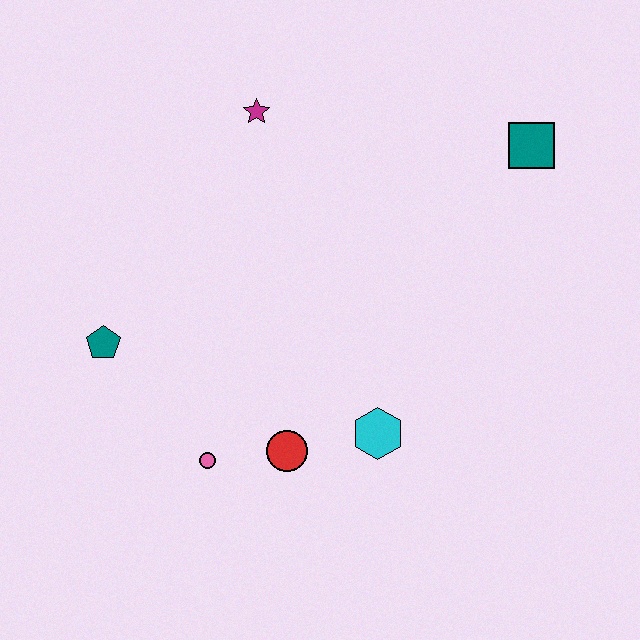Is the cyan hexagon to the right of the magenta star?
Yes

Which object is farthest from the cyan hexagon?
The magenta star is farthest from the cyan hexagon.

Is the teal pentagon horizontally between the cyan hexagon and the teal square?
No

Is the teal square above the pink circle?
Yes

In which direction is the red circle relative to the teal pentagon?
The red circle is to the right of the teal pentagon.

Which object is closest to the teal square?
The magenta star is closest to the teal square.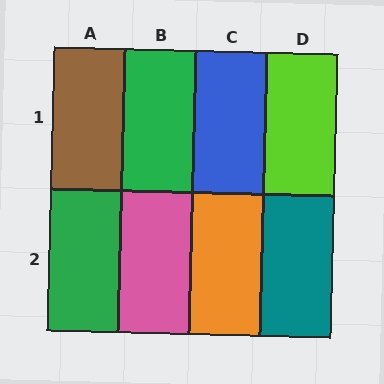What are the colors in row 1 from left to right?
Brown, green, blue, lime.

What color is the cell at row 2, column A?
Green.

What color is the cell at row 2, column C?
Orange.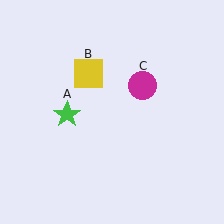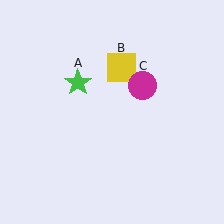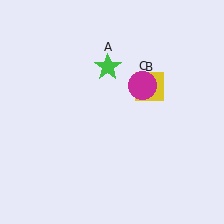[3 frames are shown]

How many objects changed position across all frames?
2 objects changed position: green star (object A), yellow square (object B).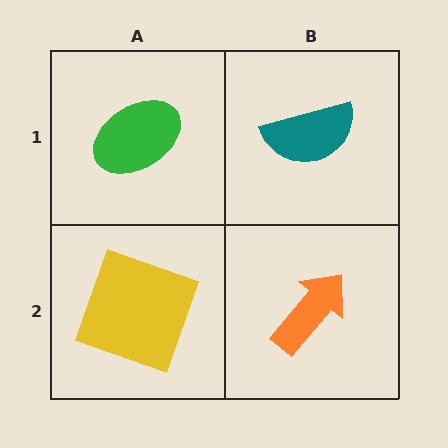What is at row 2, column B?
An orange arrow.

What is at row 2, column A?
A yellow square.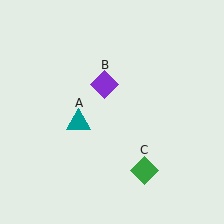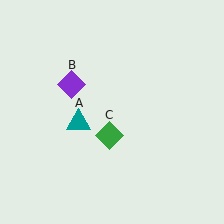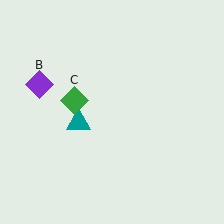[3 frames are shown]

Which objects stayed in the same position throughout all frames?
Teal triangle (object A) remained stationary.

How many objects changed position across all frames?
2 objects changed position: purple diamond (object B), green diamond (object C).